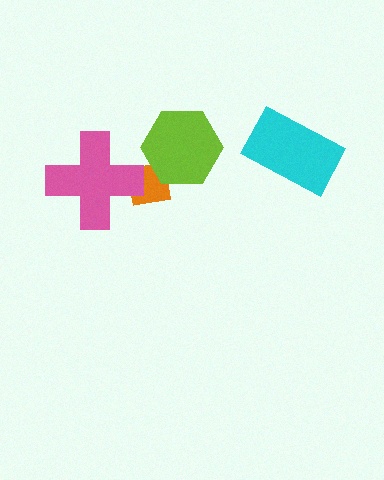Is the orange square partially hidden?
Yes, it is partially covered by another shape.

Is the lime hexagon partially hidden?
No, no other shape covers it.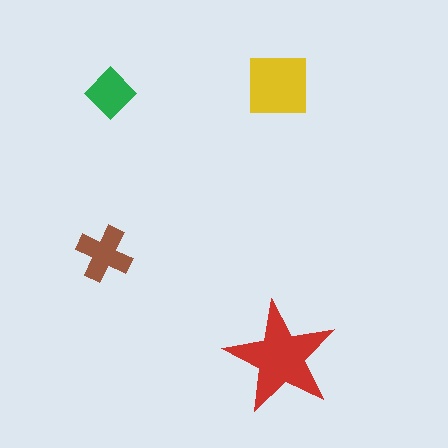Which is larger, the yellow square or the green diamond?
The yellow square.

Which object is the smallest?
The green diamond.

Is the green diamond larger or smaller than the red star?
Smaller.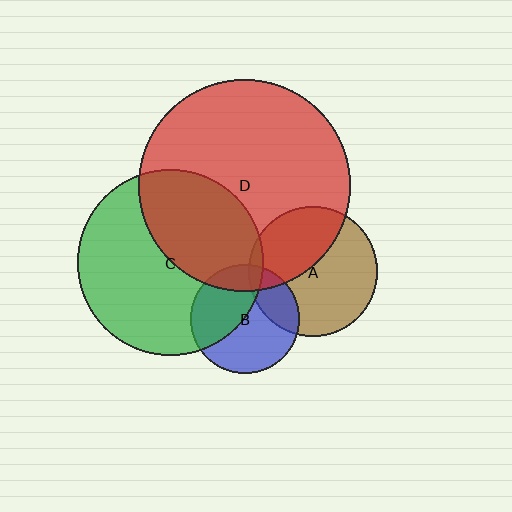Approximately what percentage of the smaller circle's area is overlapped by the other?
Approximately 40%.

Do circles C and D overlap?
Yes.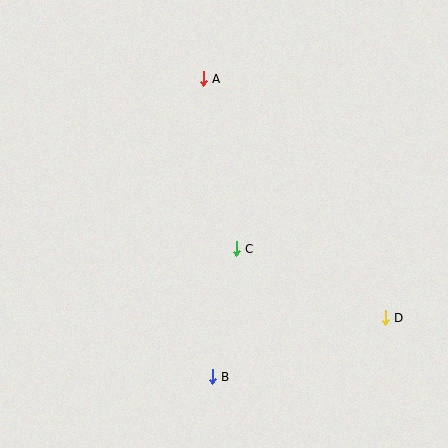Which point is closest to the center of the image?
Point C at (236, 249) is closest to the center.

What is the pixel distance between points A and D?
The distance between A and D is 301 pixels.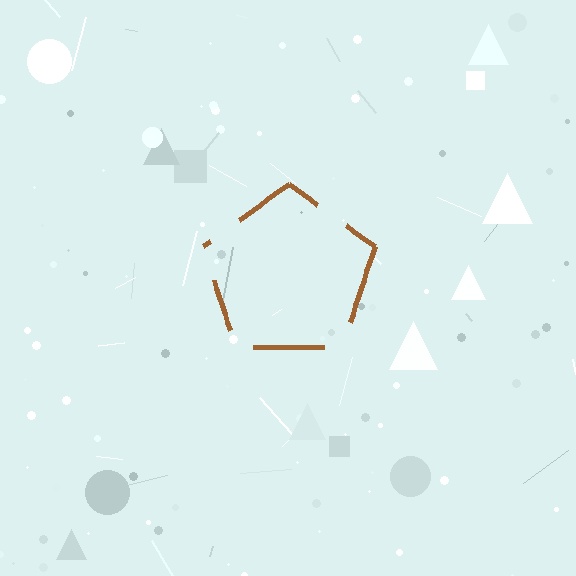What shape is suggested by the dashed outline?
The dashed outline suggests a pentagon.